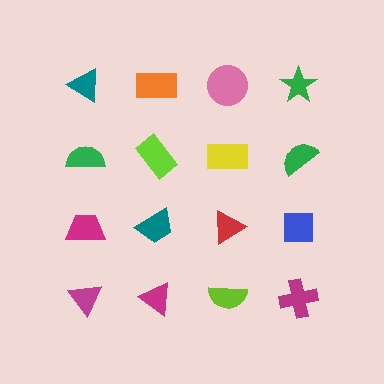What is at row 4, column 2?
A magenta triangle.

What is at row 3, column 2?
A teal trapezoid.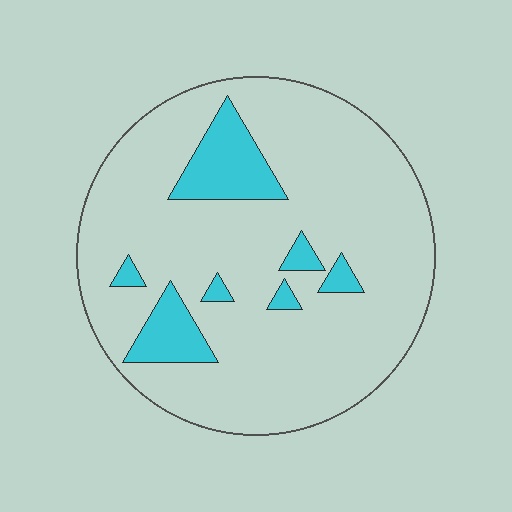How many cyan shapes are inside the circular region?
7.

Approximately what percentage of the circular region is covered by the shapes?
Approximately 15%.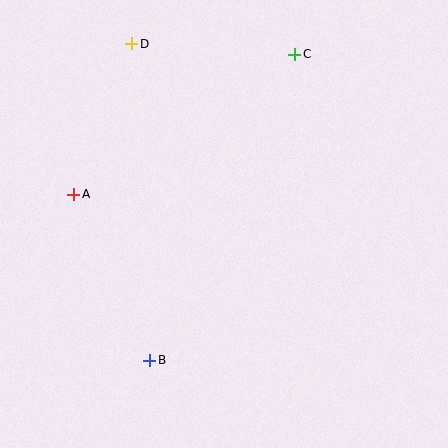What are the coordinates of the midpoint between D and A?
The midpoint between D and A is at (103, 119).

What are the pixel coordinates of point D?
Point D is at (132, 44).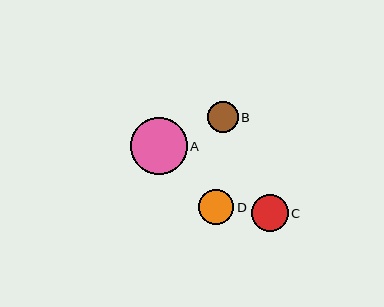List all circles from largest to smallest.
From largest to smallest: A, C, D, B.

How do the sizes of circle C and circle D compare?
Circle C and circle D are approximately the same size.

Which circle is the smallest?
Circle B is the smallest with a size of approximately 31 pixels.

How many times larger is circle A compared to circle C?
Circle A is approximately 1.5 times the size of circle C.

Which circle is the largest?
Circle A is the largest with a size of approximately 56 pixels.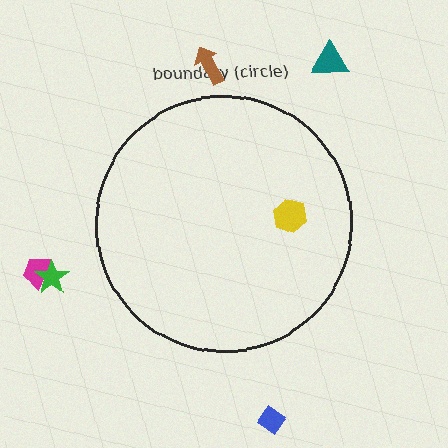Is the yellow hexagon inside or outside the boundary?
Inside.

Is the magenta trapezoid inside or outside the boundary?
Outside.